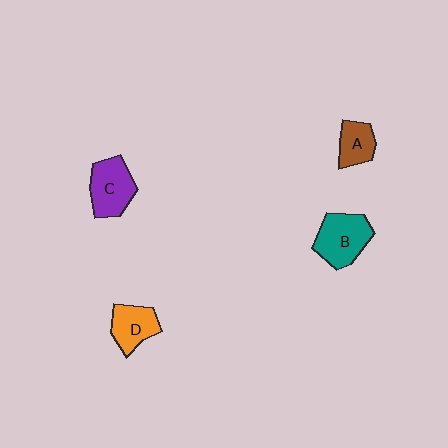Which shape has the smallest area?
Shape A (brown).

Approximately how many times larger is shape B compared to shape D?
Approximately 1.3 times.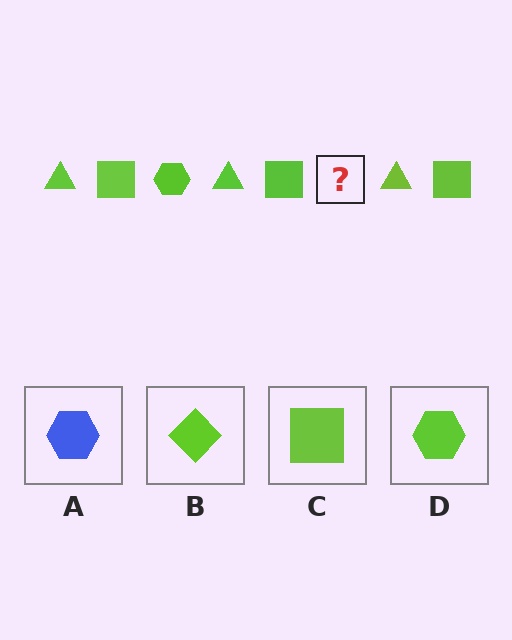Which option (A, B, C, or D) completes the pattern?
D.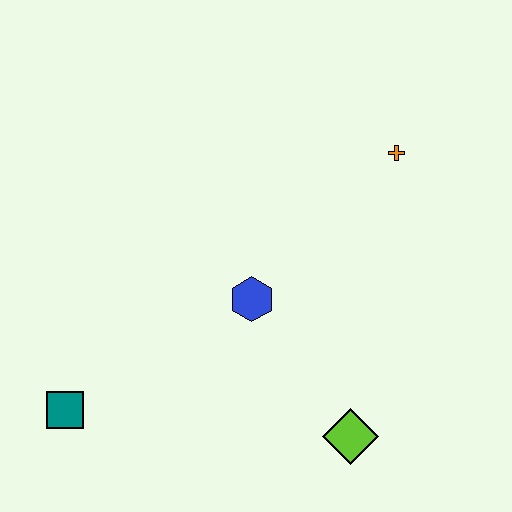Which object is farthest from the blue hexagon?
The teal square is farthest from the blue hexagon.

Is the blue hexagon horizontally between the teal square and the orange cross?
Yes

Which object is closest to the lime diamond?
The blue hexagon is closest to the lime diamond.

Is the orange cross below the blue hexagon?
No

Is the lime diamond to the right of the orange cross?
No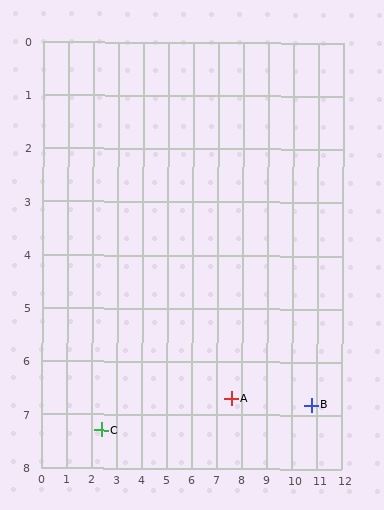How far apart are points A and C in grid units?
Points A and C are about 5.2 grid units apart.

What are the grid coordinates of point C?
Point C is at approximately (2.4, 7.3).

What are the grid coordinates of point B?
Point B is at approximately (10.8, 6.8).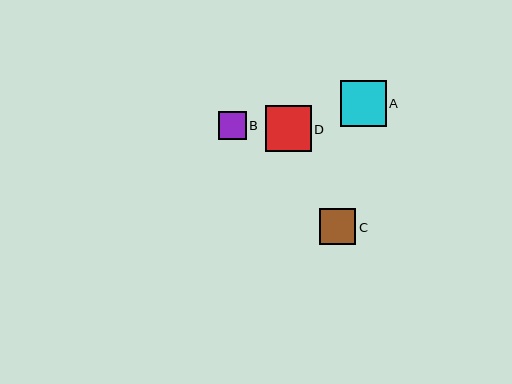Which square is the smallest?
Square B is the smallest with a size of approximately 27 pixels.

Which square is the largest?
Square D is the largest with a size of approximately 46 pixels.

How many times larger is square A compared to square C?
Square A is approximately 1.3 times the size of square C.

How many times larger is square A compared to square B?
Square A is approximately 1.7 times the size of square B.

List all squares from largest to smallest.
From largest to smallest: D, A, C, B.